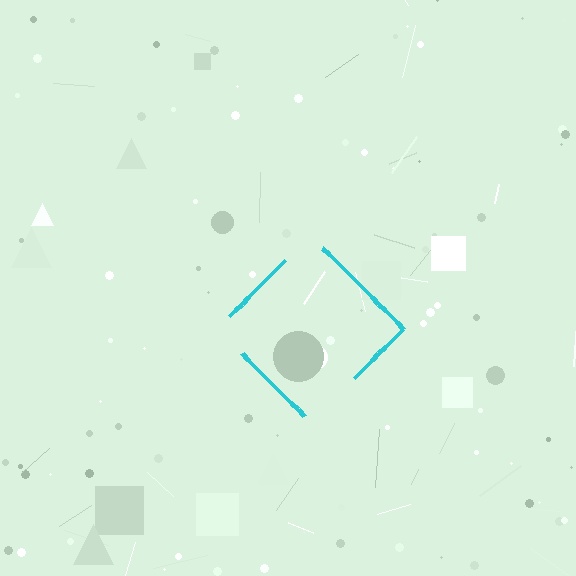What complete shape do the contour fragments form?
The contour fragments form a diamond.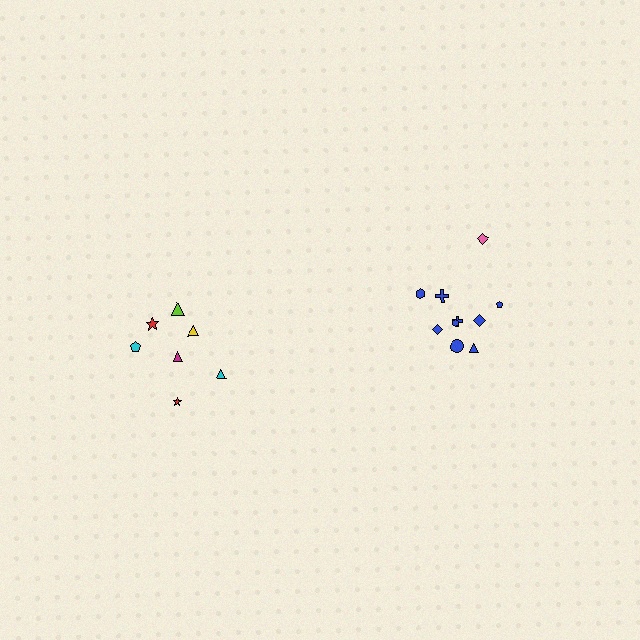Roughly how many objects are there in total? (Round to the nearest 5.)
Roughly 15 objects in total.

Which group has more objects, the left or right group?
The right group.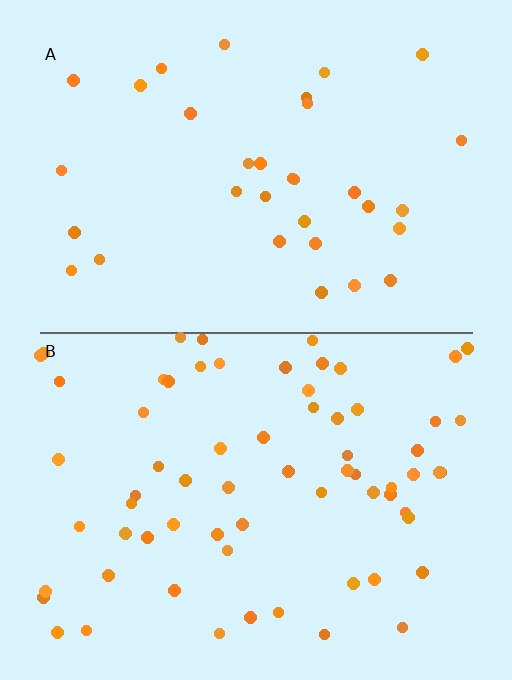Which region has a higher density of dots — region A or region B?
B (the bottom).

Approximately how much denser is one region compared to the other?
Approximately 2.1× — region B over region A.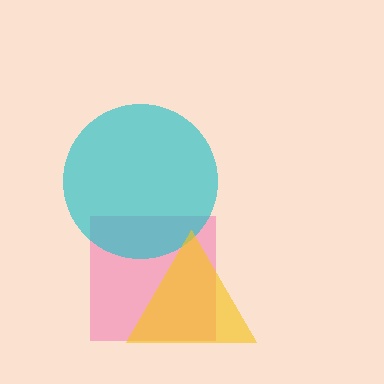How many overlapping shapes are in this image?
There are 3 overlapping shapes in the image.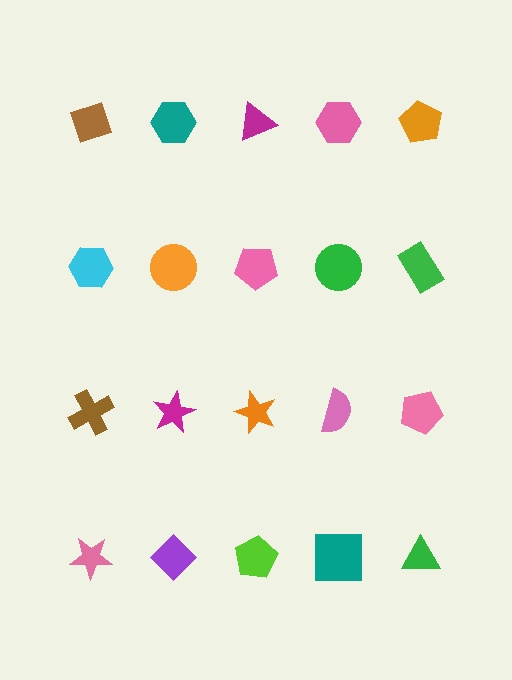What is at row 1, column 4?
A pink hexagon.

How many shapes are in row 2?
5 shapes.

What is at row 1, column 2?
A teal hexagon.